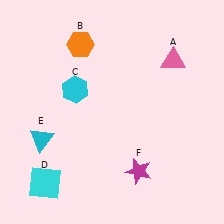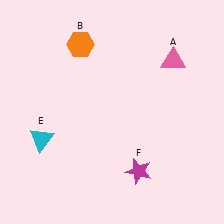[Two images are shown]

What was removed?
The cyan square (D), the cyan hexagon (C) were removed in Image 2.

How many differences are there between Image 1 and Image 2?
There are 2 differences between the two images.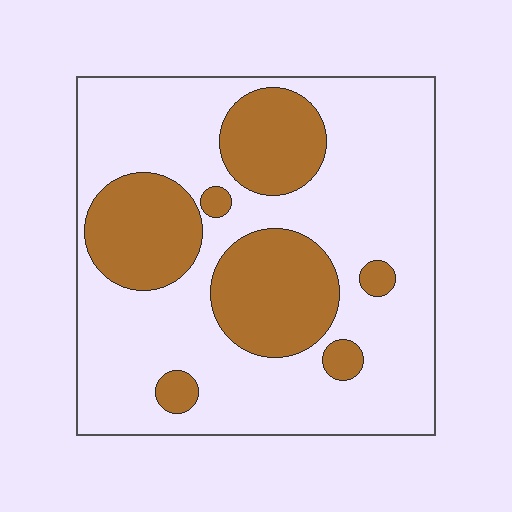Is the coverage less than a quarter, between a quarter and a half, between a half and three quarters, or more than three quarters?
Between a quarter and a half.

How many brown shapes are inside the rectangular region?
7.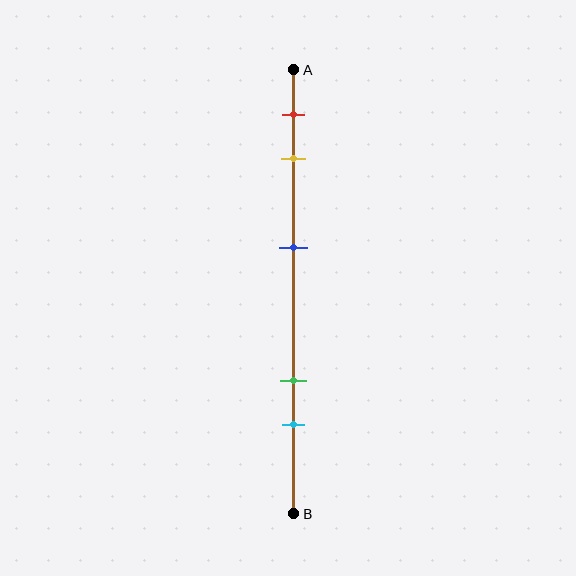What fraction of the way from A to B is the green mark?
The green mark is approximately 70% (0.7) of the way from A to B.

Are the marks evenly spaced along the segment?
No, the marks are not evenly spaced.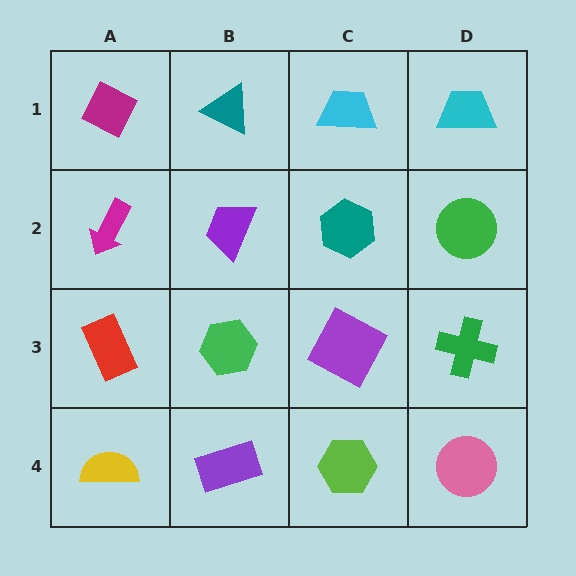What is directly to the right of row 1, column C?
A cyan trapezoid.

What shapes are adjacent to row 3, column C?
A teal hexagon (row 2, column C), a lime hexagon (row 4, column C), a green hexagon (row 3, column B), a green cross (row 3, column D).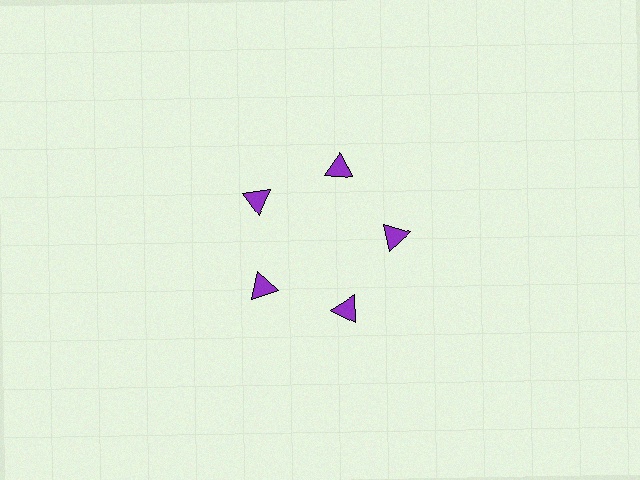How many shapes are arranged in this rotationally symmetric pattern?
There are 5 shapes, arranged in 5 groups of 1.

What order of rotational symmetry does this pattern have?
This pattern has 5-fold rotational symmetry.